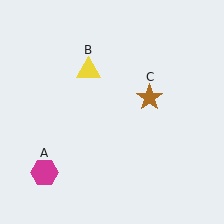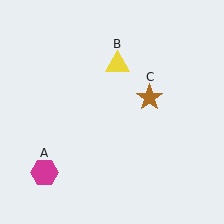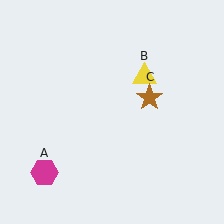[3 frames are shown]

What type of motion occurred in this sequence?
The yellow triangle (object B) rotated clockwise around the center of the scene.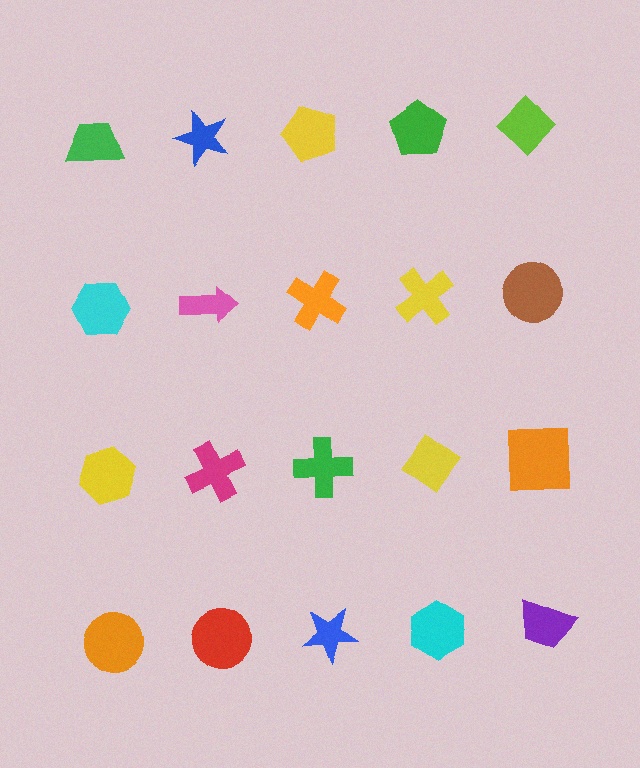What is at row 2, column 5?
A brown circle.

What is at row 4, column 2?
A red circle.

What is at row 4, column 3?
A blue star.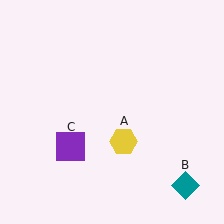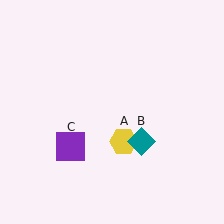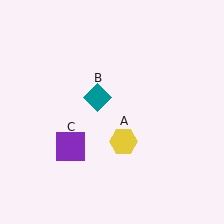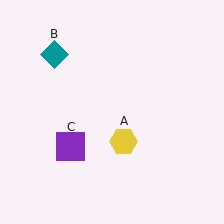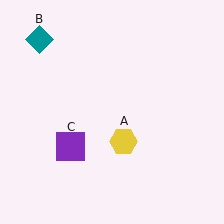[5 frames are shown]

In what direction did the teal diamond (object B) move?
The teal diamond (object B) moved up and to the left.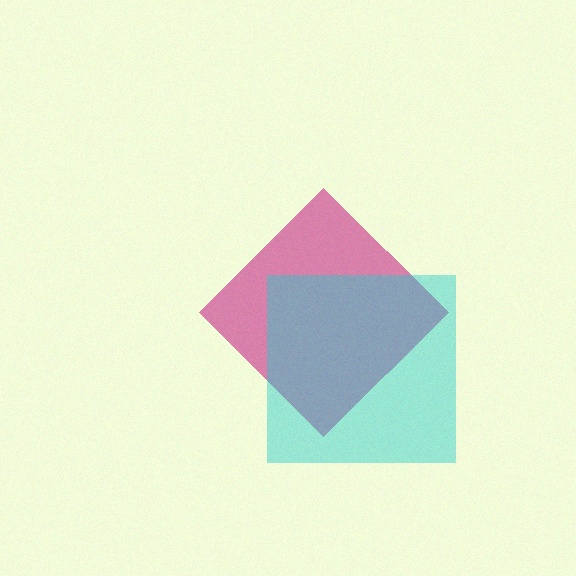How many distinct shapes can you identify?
There are 2 distinct shapes: a magenta diamond, a cyan square.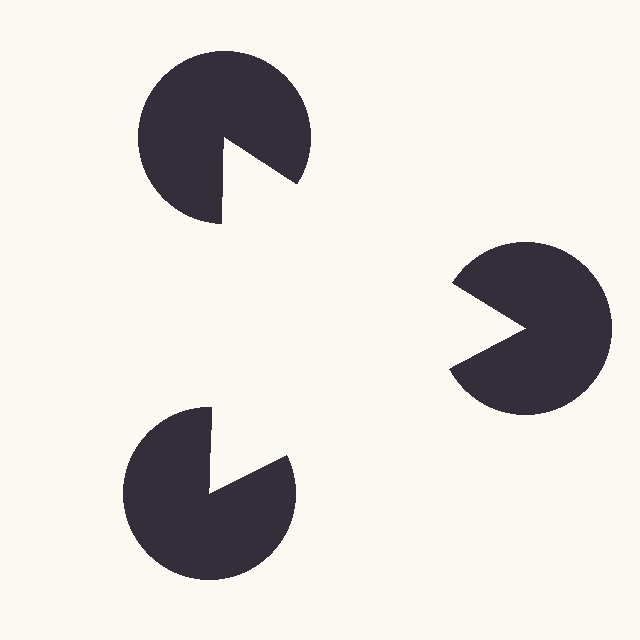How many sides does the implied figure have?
3 sides.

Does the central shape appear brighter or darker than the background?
It typically appears slightly brighter than the background, even though no actual brightness change is drawn.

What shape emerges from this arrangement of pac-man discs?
An illusory triangle — its edges are inferred from the aligned wedge cuts in the pac-man discs, not physically drawn.